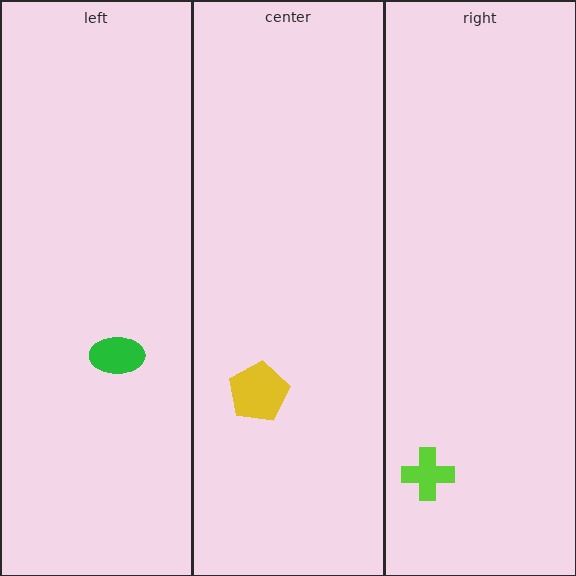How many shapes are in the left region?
1.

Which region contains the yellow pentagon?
The center region.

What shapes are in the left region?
The green ellipse.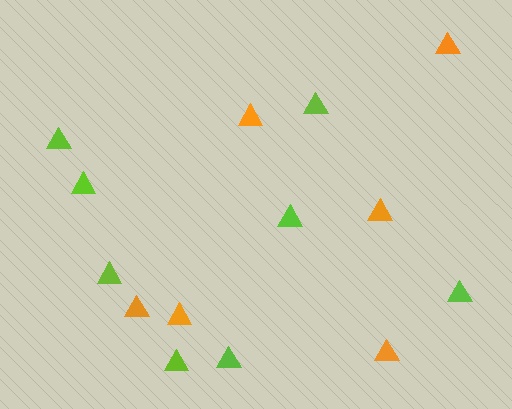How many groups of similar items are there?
There are 2 groups: one group of orange triangles (6) and one group of lime triangles (8).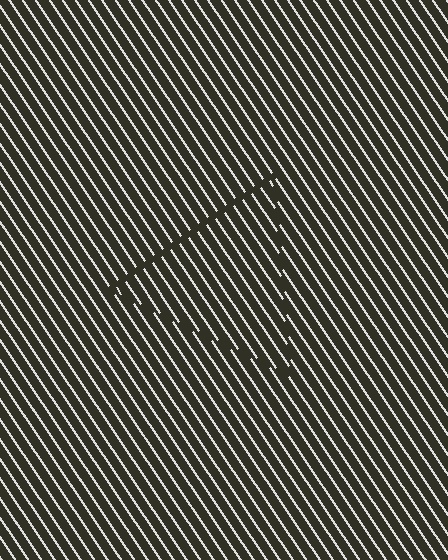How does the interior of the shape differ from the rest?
The interior of the shape contains the same grating, shifted by half a period — the contour is defined by the phase discontinuity where line-ends from the inner and outer gratings abut.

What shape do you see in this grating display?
An illusory triangle. The interior of the shape contains the same grating, shifted by half a period — the contour is defined by the phase discontinuity where line-ends from the inner and outer gratings abut.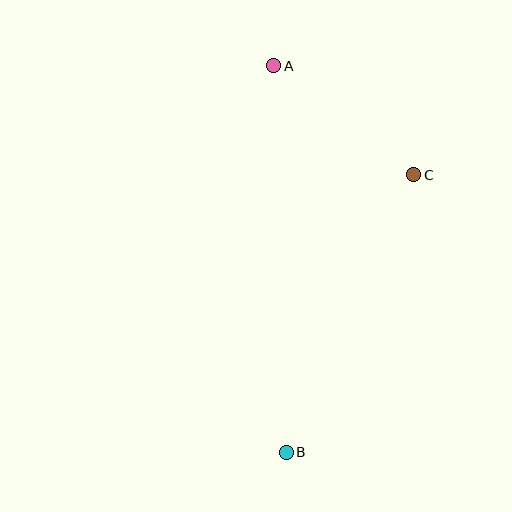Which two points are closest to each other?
Points A and C are closest to each other.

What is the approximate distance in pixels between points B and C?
The distance between B and C is approximately 306 pixels.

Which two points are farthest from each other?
Points A and B are farthest from each other.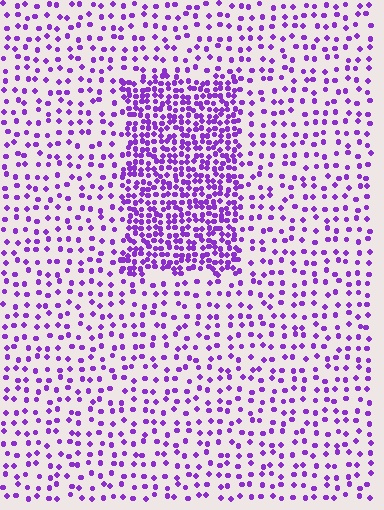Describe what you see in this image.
The image contains small purple elements arranged at two different densities. A rectangle-shaped region is visible where the elements are more densely packed than the surrounding area.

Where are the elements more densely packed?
The elements are more densely packed inside the rectangle boundary.